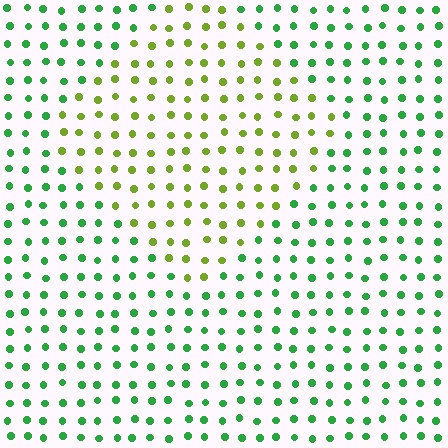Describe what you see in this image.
The image is filled with small green elements in a uniform arrangement. A diamond-shaped region is visible where the elements are tinted to a slightly different hue, forming a subtle color boundary.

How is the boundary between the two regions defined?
The boundary is defined purely by a slight shift in hue (about 46 degrees). Spacing, size, and orientation are identical on both sides.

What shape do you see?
I see a diamond.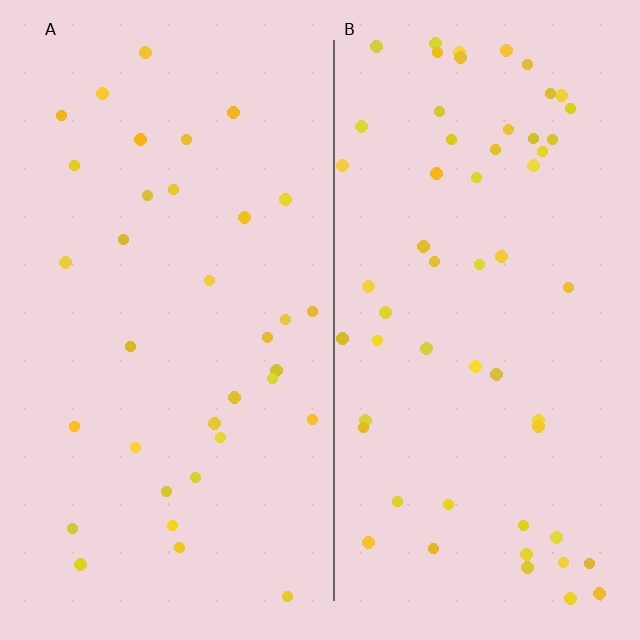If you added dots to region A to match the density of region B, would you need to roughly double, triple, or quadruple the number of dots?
Approximately double.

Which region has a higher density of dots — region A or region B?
B (the right).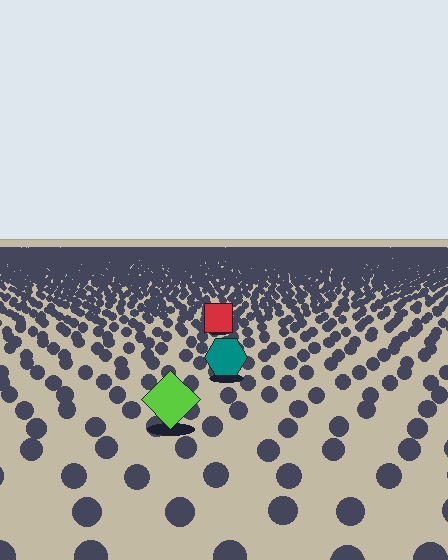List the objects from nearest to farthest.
From nearest to farthest: the lime diamond, the teal hexagon, the red square.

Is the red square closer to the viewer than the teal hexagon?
No. The teal hexagon is closer — you can tell from the texture gradient: the ground texture is coarser near it.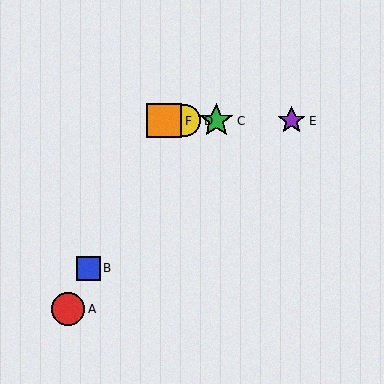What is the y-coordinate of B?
Object B is at y≈268.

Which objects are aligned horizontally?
Objects C, D, E, F are aligned horizontally.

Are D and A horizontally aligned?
No, D is at y≈121 and A is at y≈309.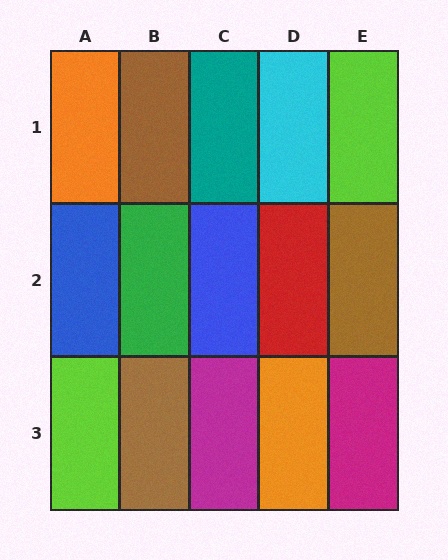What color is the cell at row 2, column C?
Blue.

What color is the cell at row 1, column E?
Lime.